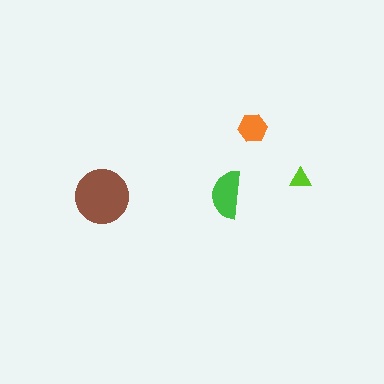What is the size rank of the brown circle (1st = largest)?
1st.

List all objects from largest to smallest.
The brown circle, the green semicircle, the orange hexagon, the lime triangle.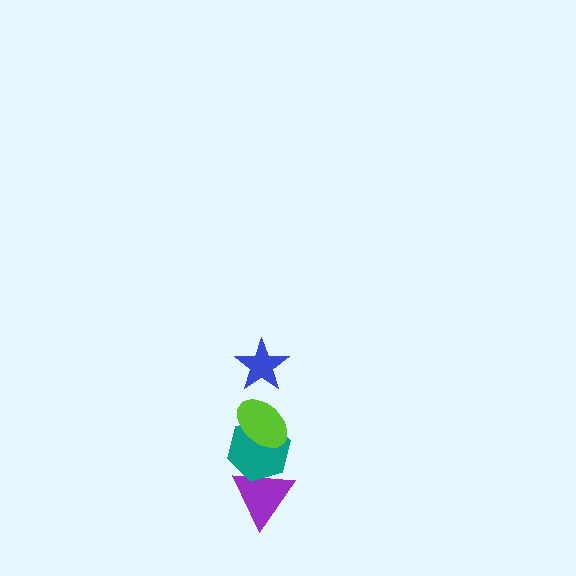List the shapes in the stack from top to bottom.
From top to bottom: the blue star, the lime ellipse, the teal hexagon, the purple triangle.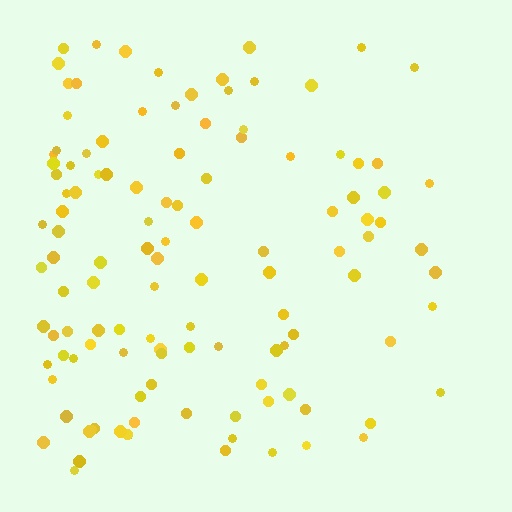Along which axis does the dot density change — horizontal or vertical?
Horizontal.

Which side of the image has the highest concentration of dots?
The left.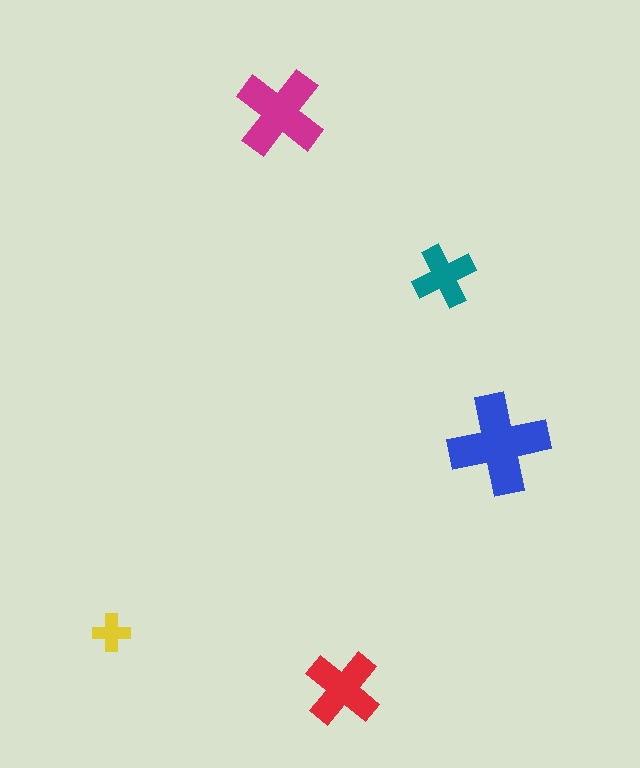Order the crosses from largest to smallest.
the blue one, the magenta one, the red one, the teal one, the yellow one.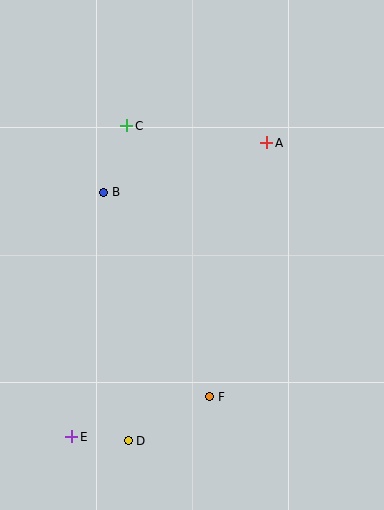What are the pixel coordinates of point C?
Point C is at (127, 126).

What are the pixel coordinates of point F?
Point F is at (210, 397).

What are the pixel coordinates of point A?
Point A is at (267, 143).